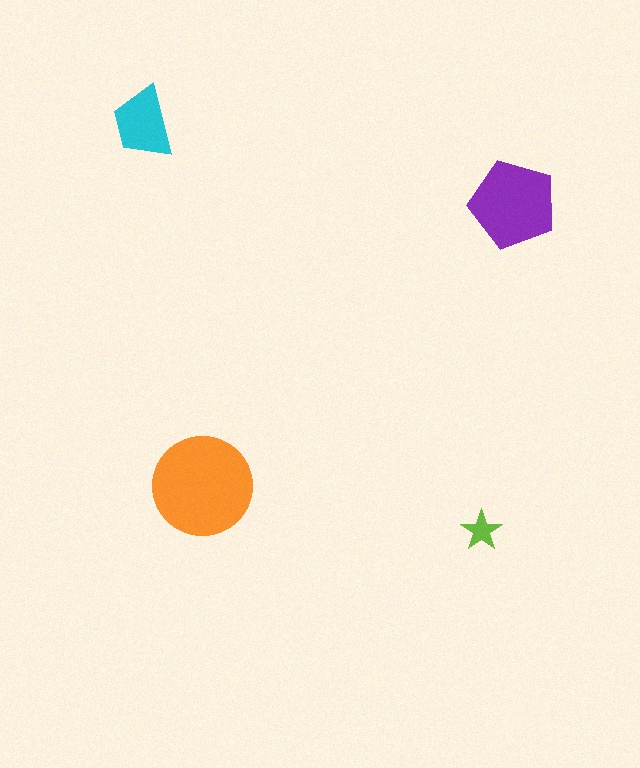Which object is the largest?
The orange circle.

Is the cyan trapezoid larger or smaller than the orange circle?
Smaller.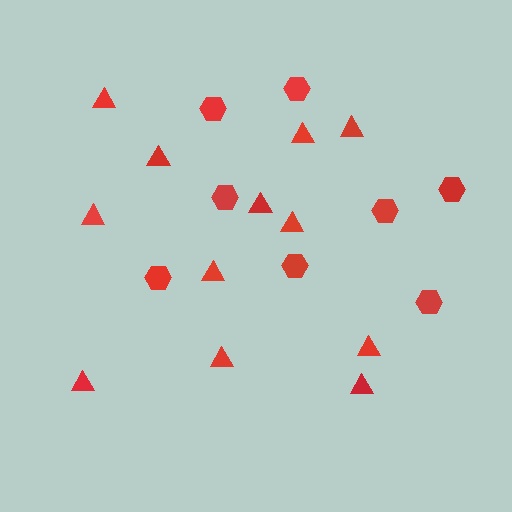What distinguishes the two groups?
There are 2 groups: one group of triangles (12) and one group of hexagons (8).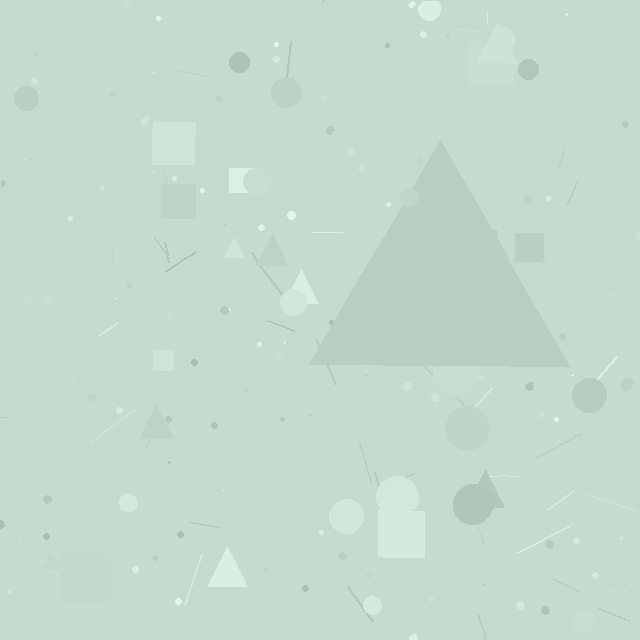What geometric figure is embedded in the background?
A triangle is embedded in the background.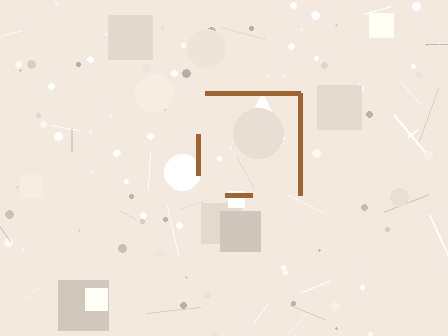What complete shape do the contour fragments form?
The contour fragments form a square.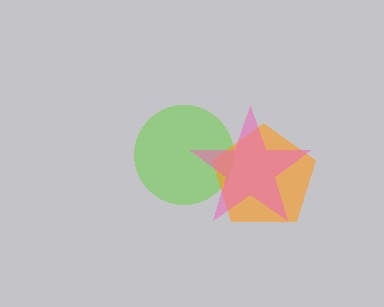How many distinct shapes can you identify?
There are 3 distinct shapes: a lime circle, an orange pentagon, a pink star.